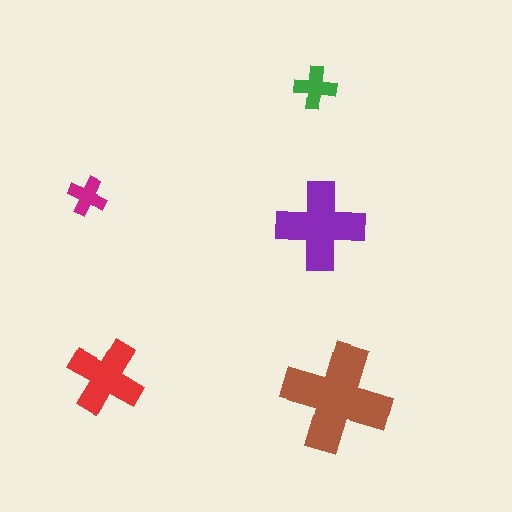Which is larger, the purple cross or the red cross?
The purple one.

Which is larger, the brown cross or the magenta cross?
The brown one.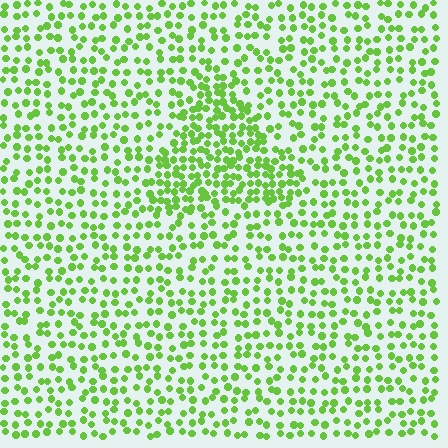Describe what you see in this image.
The image contains small lime elements arranged at two different densities. A triangle-shaped region is visible where the elements are more densely packed than the surrounding area.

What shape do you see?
I see a triangle.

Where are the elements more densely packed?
The elements are more densely packed inside the triangle boundary.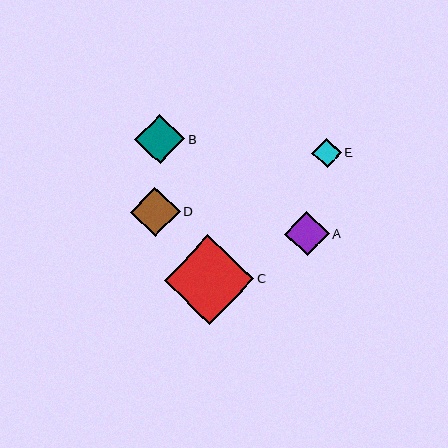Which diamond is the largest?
Diamond C is the largest with a size of approximately 90 pixels.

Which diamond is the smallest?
Diamond E is the smallest with a size of approximately 30 pixels.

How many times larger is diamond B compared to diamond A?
Diamond B is approximately 1.1 times the size of diamond A.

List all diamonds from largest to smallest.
From largest to smallest: C, B, D, A, E.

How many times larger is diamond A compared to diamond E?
Diamond A is approximately 1.5 times the size of diamond E.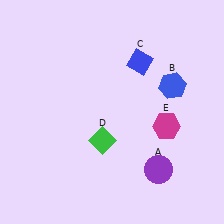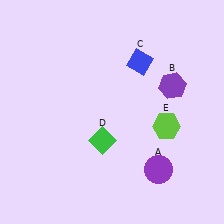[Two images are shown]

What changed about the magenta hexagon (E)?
In Image 1, E is magenta. In Image 2, it changed to lime.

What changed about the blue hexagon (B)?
In Image 1, B is blue. In Image 2, it changed to purple.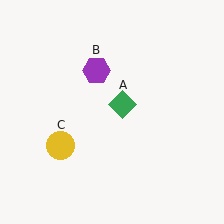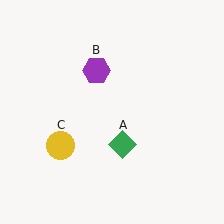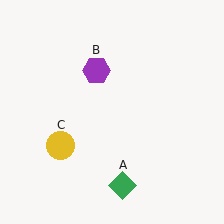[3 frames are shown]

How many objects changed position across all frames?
1 object changed position: green diamond (object A).